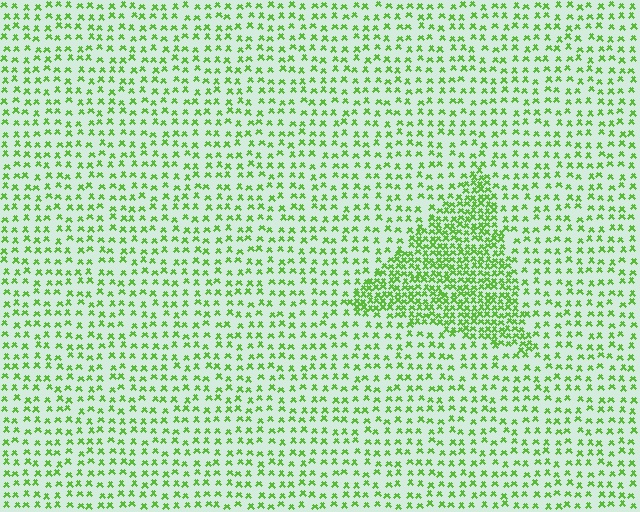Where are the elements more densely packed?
The elements are more densely packed inside the triangle boundary.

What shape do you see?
I see a triangle.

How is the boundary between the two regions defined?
The boundary is defined by a change in element density (approximately 2.4x ratio). All elements are the same color, size, and shape.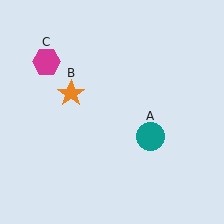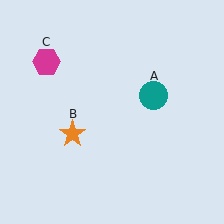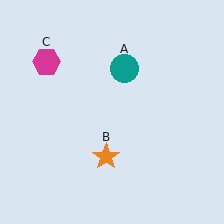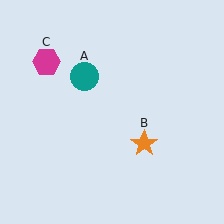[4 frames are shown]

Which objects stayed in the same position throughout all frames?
Magenta hexagon (object C) remained stationary.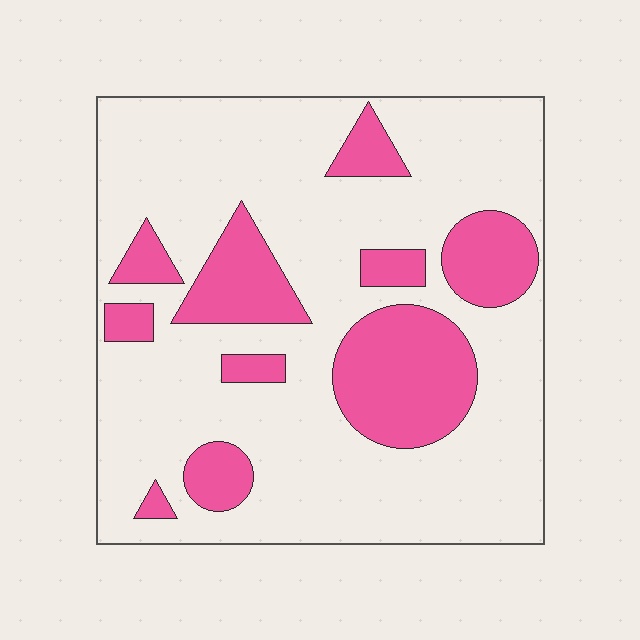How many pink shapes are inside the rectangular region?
10.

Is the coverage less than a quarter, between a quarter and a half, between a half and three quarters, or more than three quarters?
Less than a quarter.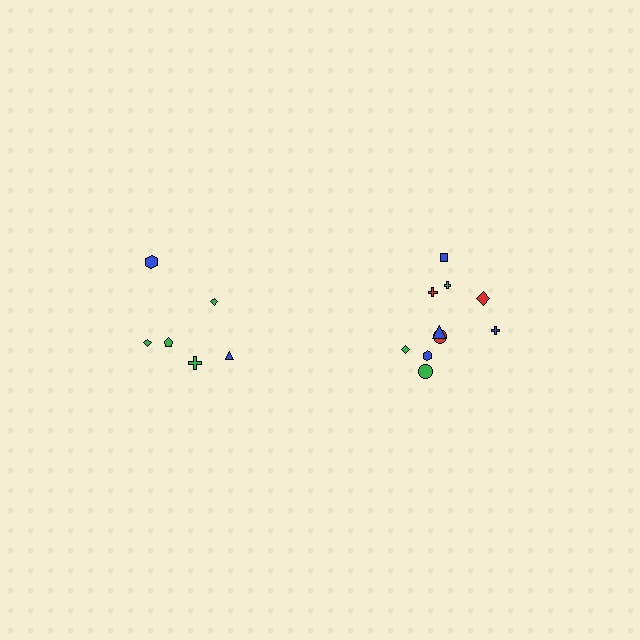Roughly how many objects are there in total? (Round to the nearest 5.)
Roughly 15 objects in total.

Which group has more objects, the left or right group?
The right group.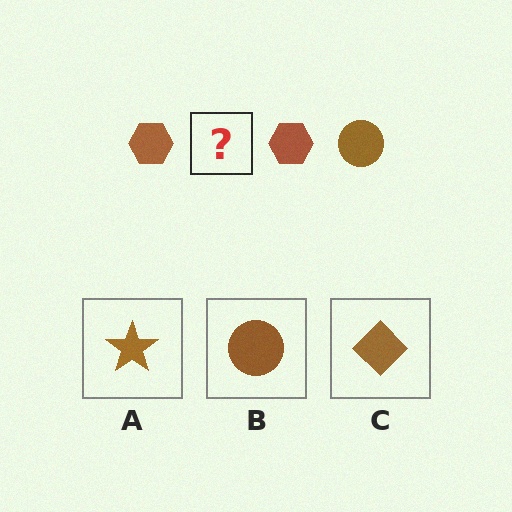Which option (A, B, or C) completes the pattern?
B.